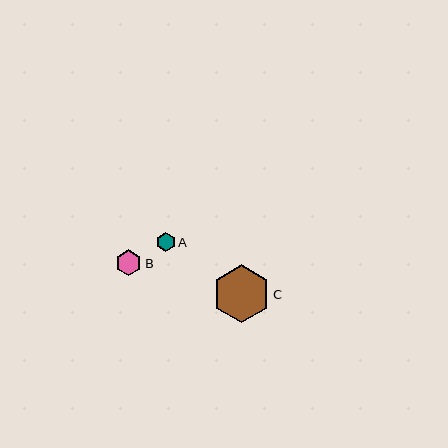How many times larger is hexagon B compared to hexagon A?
Hexagon B is approximately 1.4 times the size of hexagon A.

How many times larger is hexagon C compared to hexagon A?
Hexagon C is approximately 3.0 times the size of hexagon A.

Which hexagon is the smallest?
Hexagon A is the smallest with a size of approximately 19 pixels.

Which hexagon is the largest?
Hexagon C is the largest with a size of approximately 58 pixels.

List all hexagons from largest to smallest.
From largest to smallest: C, B, A.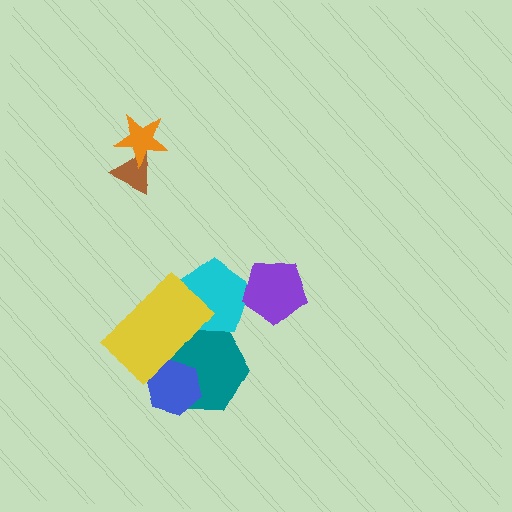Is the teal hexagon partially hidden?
Yes, it is partially covered by another shape.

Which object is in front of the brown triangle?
The orange star is in front of the brown triangle.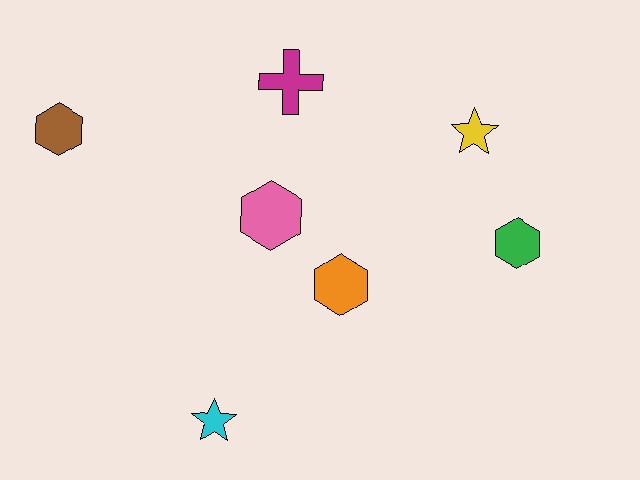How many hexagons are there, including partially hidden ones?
There are 4 hexagons.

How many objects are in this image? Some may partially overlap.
There are 7 objects.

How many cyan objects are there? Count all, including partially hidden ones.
There is 1 cyan object.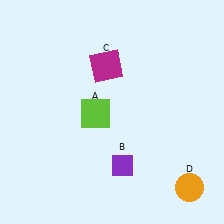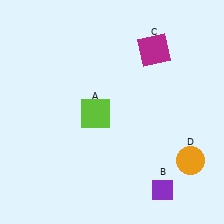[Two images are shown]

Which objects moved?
The objects that moved are: the purple diamond (B), the magenta square (C), the orange circle (D).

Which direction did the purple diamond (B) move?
The purple diamond (B) moved right.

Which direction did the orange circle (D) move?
The orange circle (D) moved up.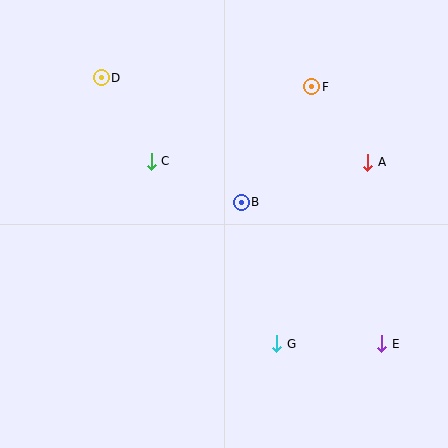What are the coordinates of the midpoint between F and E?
The midpoint between F and E is at (347, 215).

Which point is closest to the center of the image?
Point B at (241, 202) is closest to the center.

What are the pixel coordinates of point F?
Point F is at (312, 87).